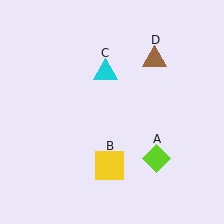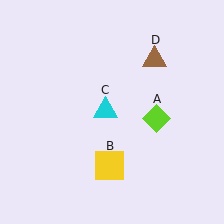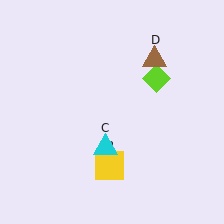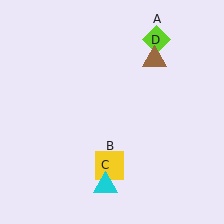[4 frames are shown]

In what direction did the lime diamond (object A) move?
The lime diamond (object A) moved up.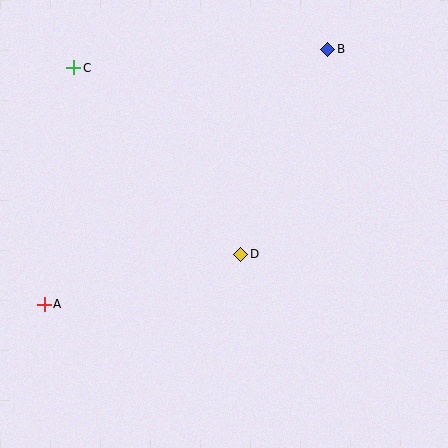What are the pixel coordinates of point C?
Point C is at (74, 68).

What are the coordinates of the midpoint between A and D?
The midpoint between A and D is at (142, 279).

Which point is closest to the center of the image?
Point D at (241, 254) is closest to the center.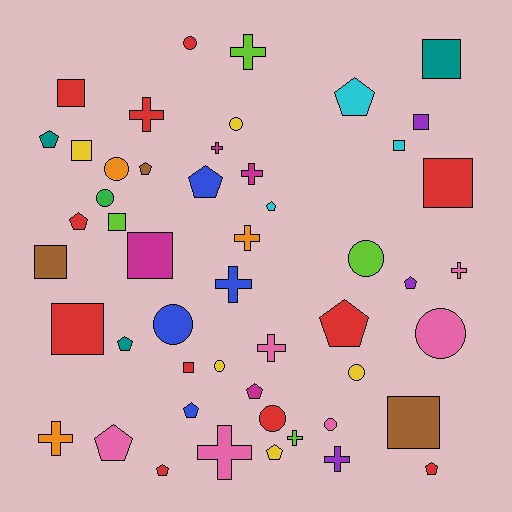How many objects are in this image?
There are 50 objects.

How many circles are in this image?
There are 11 circles.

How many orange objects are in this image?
There are 3 orange objects.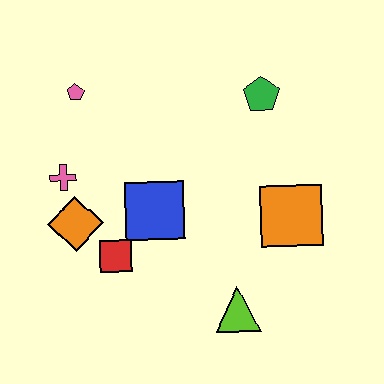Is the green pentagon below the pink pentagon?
Yes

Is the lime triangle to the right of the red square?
Yes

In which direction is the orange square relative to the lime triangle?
The orange square is above the lime triangle.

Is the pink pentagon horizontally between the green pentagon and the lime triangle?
No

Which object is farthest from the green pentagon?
The orange diamond is farthest from the green pentagon.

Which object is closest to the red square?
The orange diamond is closest to the red square.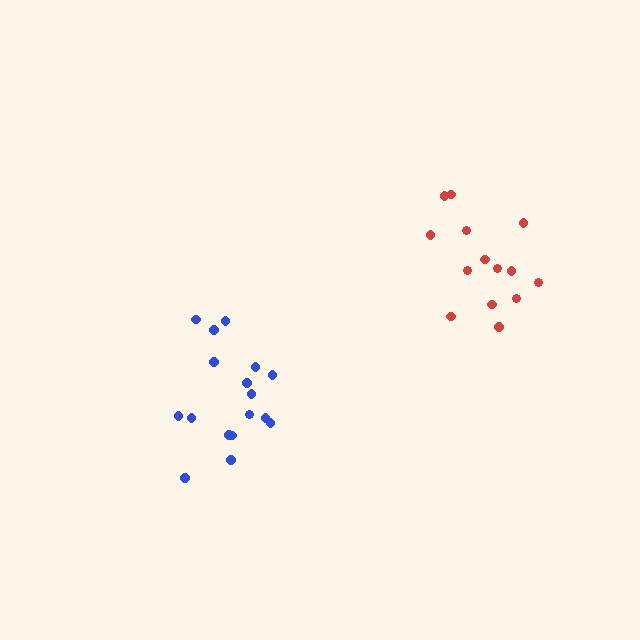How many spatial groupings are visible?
There are 2 spatial groupings.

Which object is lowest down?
The blue cluster is bottommost.